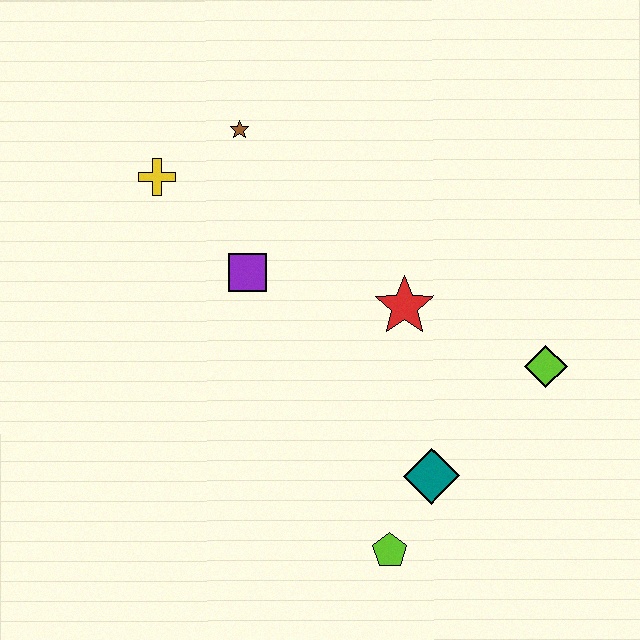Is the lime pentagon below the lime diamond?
Yes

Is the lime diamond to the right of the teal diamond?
Yes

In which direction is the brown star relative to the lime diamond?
The brown star is to the left of the lime diamond.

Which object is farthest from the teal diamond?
The yellow cross is farthest from the teal diamond.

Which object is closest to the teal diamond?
The lime pentagon is closest to the teal diamond.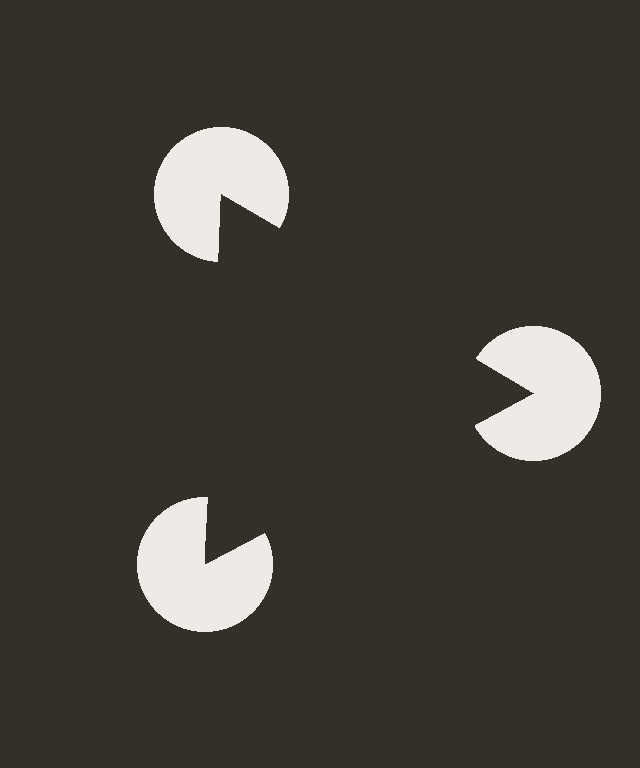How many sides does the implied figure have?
3 sides.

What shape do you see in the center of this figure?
An illusory triangle — its edges are inferred from the aligned wedge cuts in the pac-man discs, not physically drawn.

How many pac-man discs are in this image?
There are 3 — one at each vertex of the illusory triangle.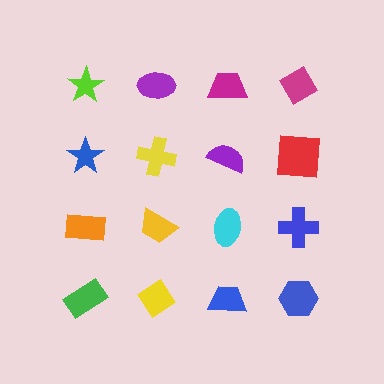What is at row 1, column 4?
A magenta diamond.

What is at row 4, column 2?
A yellow diamond.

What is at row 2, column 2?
A yellow cross.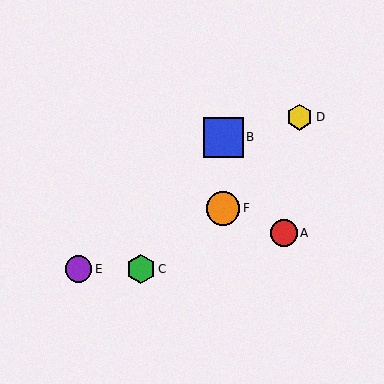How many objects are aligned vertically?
2 objects (B, F) are aligned vertically.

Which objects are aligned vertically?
Objects B, F are aligned vertically.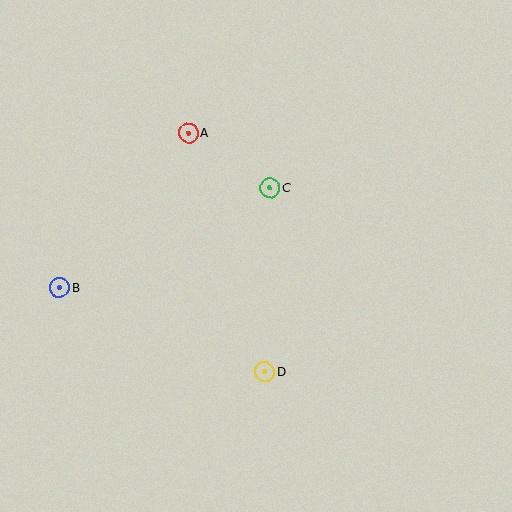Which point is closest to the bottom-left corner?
Point B is closest to the bottom-left corner.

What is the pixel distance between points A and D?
The distance between A and D is 251 pixels.